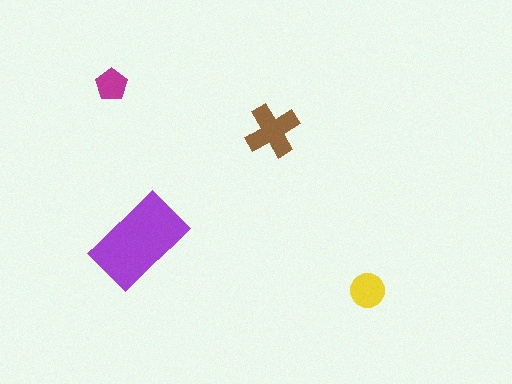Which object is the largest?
The purple rectangle.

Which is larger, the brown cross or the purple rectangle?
The purple rectangle.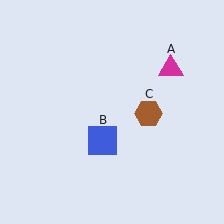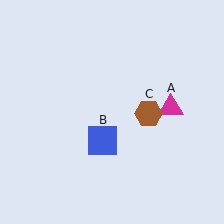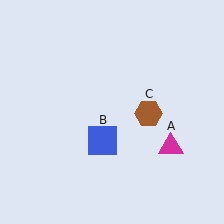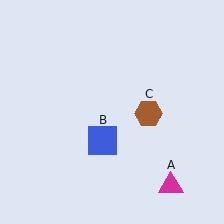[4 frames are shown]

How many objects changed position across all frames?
1 object changed position: magenta triangle (object A).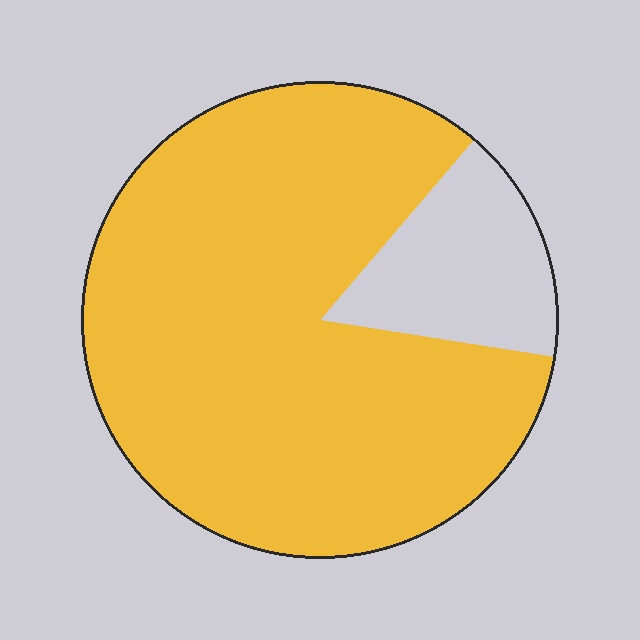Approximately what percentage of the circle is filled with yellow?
Approximately 85%.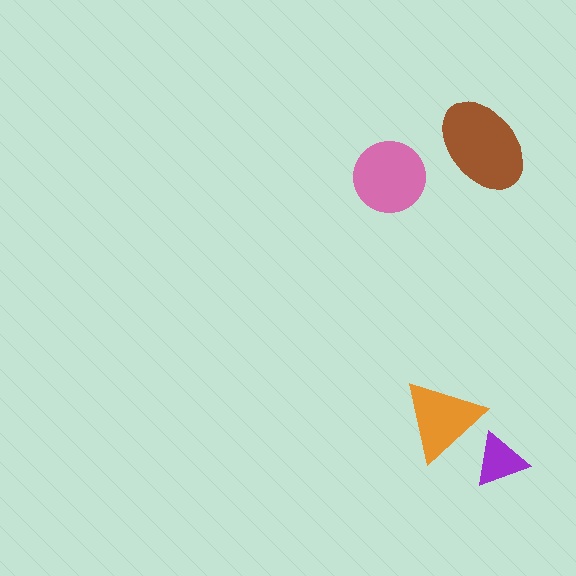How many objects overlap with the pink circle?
0 objects overlap with the pink circle.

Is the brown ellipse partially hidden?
No, no other shape covers it.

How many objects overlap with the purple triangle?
1 object overlaps with the purple triangle.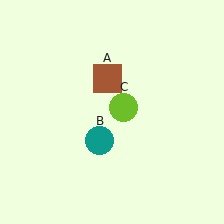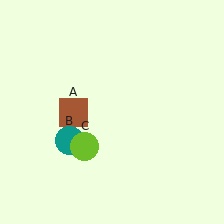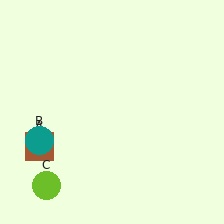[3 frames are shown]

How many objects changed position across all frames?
3 objects changed position: brown square (object A), teal circle (object B), lime circle (object C).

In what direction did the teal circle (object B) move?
The teal circle (object B) moved left.